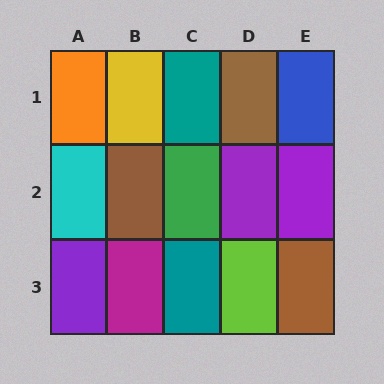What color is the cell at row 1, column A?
Orange.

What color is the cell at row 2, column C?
Green.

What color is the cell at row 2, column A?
Cyan.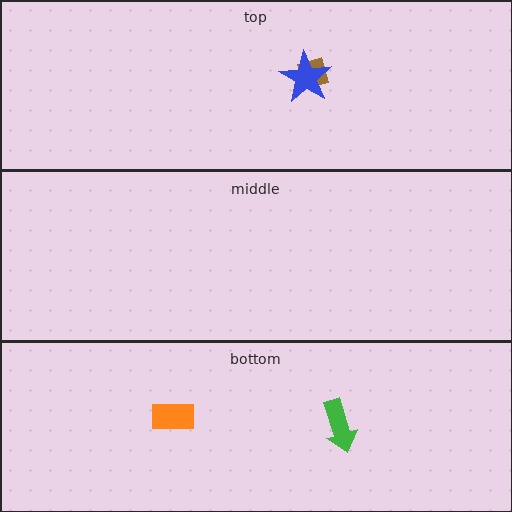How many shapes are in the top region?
2.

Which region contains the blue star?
The top region.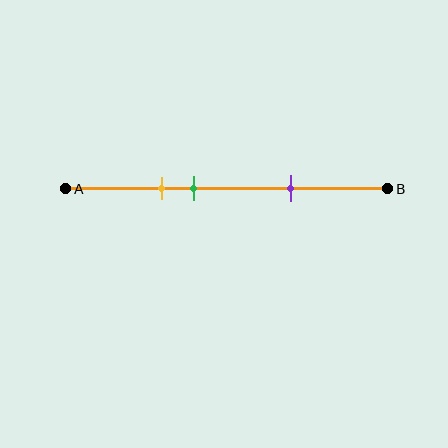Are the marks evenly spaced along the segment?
No, the marks are not evenly spaced.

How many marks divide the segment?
There are 3 marks dividing the segment.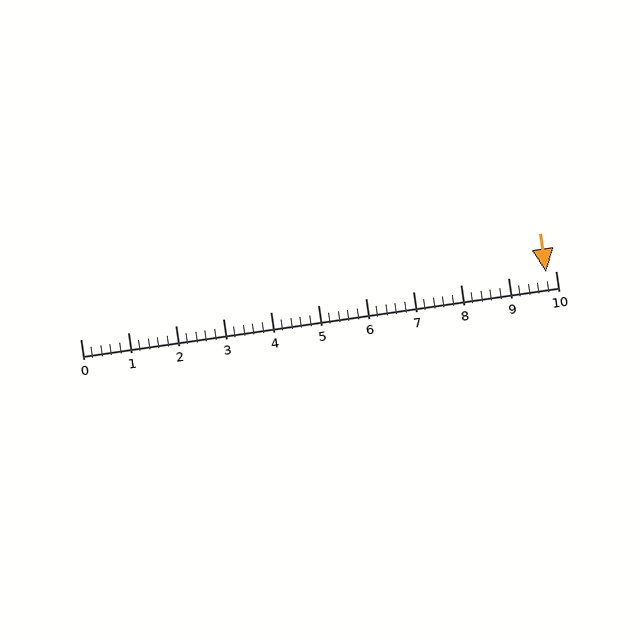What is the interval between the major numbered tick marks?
The major tick marks are spaced 1 units apart.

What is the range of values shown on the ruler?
The ruler shows values from 0 to 10.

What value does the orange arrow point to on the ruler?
The orange arrow points to approximately 9.8.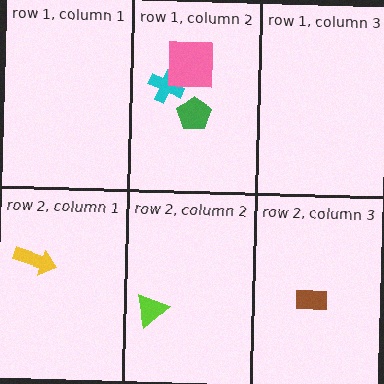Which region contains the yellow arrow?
The row 2, column 1 region.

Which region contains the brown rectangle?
The row 2, column 3 region.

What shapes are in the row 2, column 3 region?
The brown rectangle.